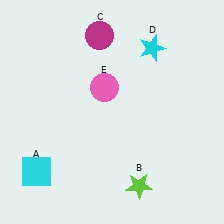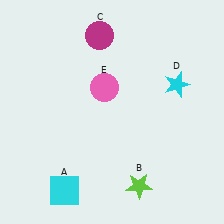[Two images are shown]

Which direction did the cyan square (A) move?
The cyan square (A) moved right.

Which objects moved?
The objects that moved are: the cyan square (A), the cyan star (D).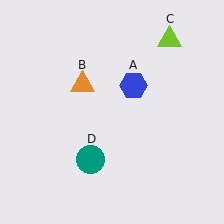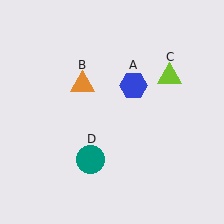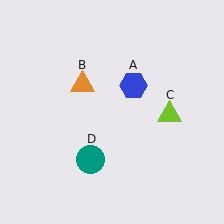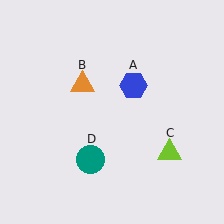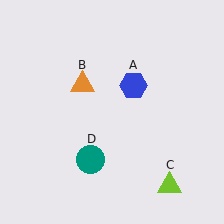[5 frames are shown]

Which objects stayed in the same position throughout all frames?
Blue hexagon (object A) and orange triangle (object B) and teal circle (object D) remained stationary.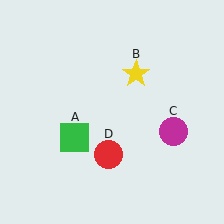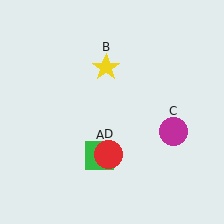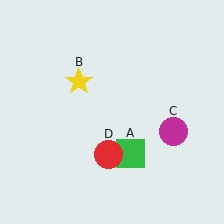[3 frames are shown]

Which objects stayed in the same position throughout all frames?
Magenta circle (object C) and red circle (object D) remained stationary.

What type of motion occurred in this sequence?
The green square (object A), yellow star (object B) rotated counterclockwise around the center of the scene.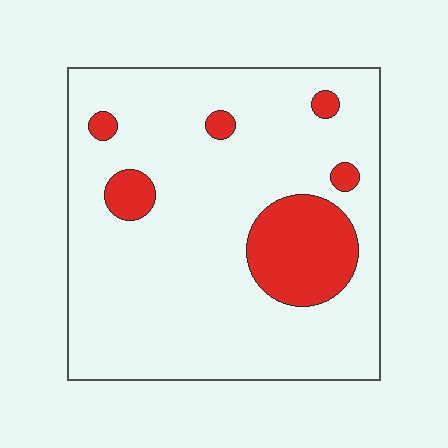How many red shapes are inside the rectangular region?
6.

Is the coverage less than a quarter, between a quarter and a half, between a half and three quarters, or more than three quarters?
Less than a quarter.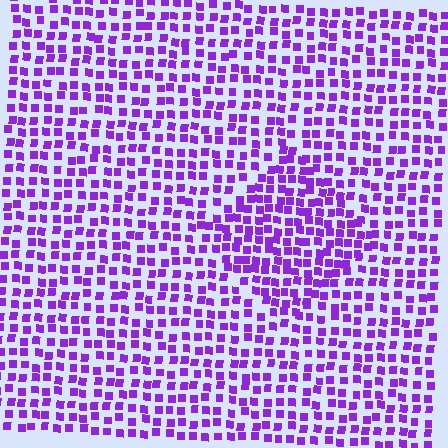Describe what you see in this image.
The image contains small purple elements arranged at two different densities. A diamond-shaped region is visible where the elements are more densely packed than the surrounding area.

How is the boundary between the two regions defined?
The boundary is defined by a change in element density (approximately 1.5x ratio). All elements are the same color, size, and shape.